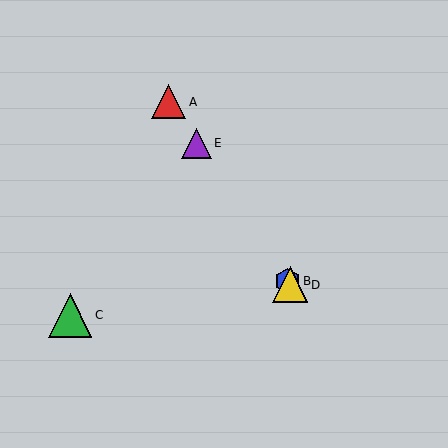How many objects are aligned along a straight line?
4 objects (A, B, D, E) are aligned along a straight line.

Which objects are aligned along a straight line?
Objects A, B, D, E are aligned along a straight line.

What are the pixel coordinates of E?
Object E is at (196, 143).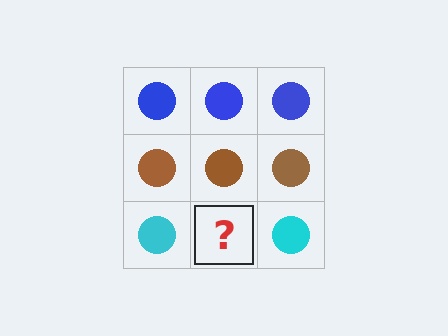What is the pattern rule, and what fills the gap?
The rule is that each row has a consistent color. The gap should be filled with a cyan circle.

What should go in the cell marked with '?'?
The missing cell should contain a cyan circle.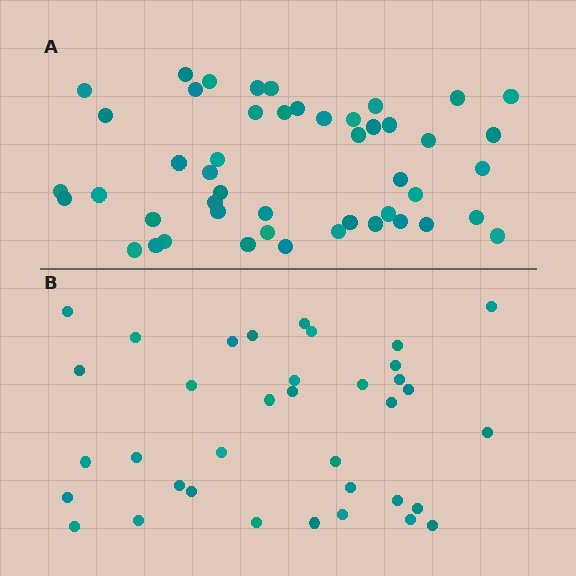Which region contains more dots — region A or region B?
Region A (the top region) has more dots.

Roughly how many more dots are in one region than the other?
Region A has roughly 12 or so more dots than region B.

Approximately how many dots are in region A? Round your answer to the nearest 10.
About 50 dots. (The exact count is 48, which rounds to 50.)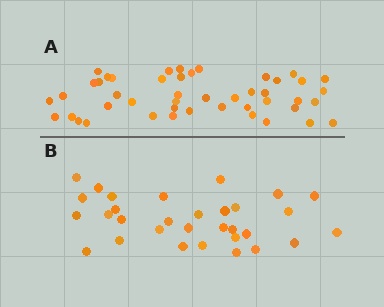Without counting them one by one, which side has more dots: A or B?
Region A (the top region) has more dots.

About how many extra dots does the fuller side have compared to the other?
Region A has approximately 15 more dots than region B.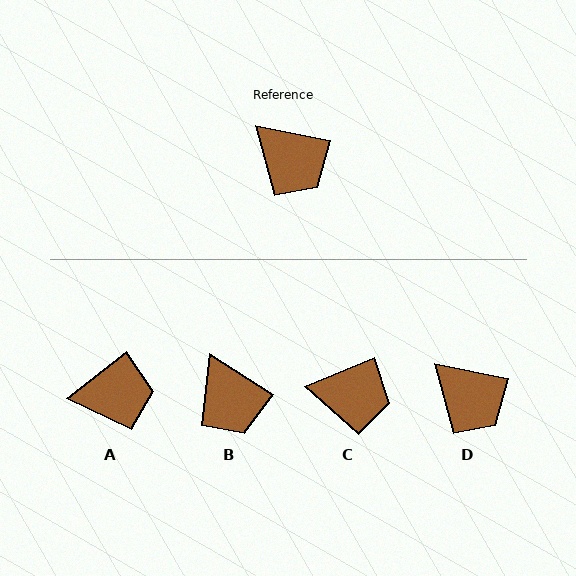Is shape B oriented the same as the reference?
No, it is off by about 21 degrees.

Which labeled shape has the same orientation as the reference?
D.